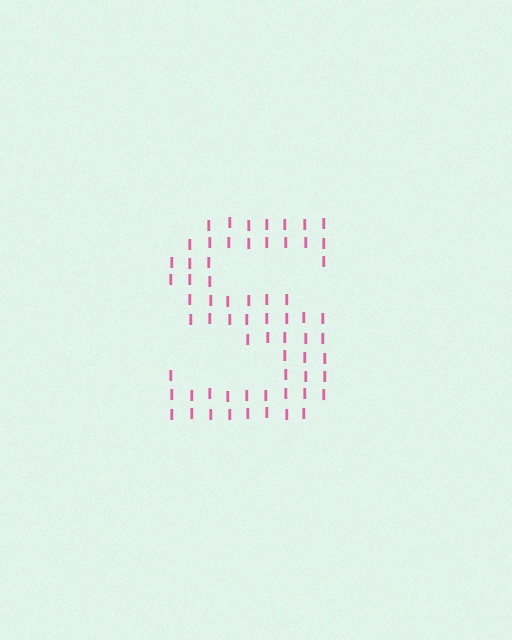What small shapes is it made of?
It is made of small letter I's.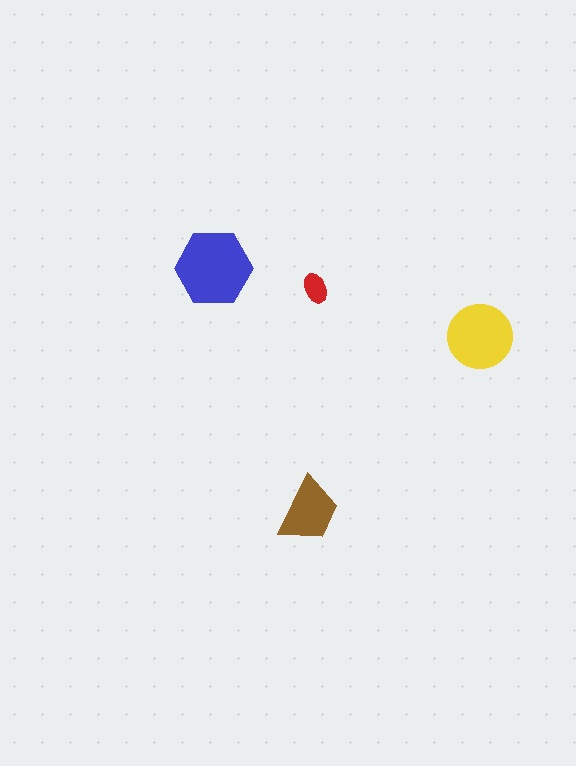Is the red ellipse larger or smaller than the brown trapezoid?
Smaller.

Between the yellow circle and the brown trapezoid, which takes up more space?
The yellow circle.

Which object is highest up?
The blue hexagon is topmost.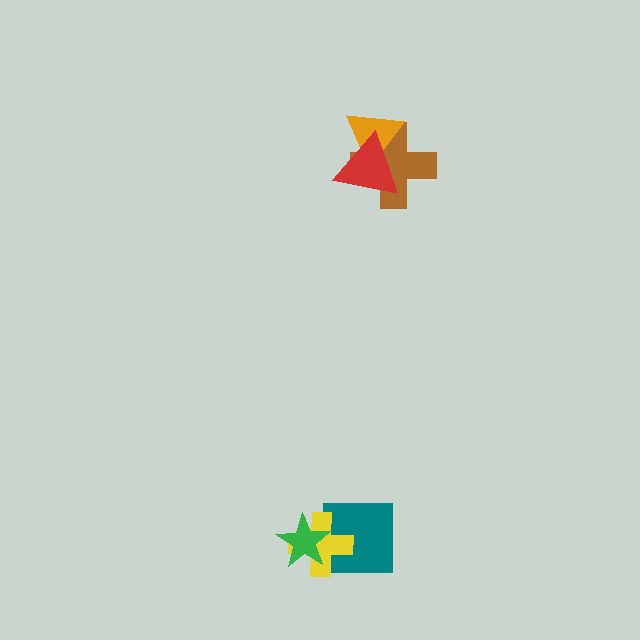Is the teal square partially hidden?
Yes, it is partially covered by another shape.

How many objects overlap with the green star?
2 objects overlap with the green star.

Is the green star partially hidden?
No, no other shape covers it.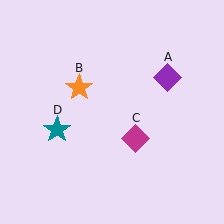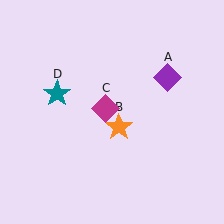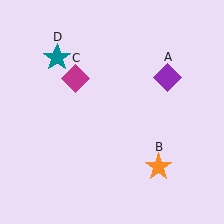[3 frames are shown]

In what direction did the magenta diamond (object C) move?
The magenta diamond (object C) moved up and to the left.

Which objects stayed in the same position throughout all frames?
Purple diamond (object A) remained stationary.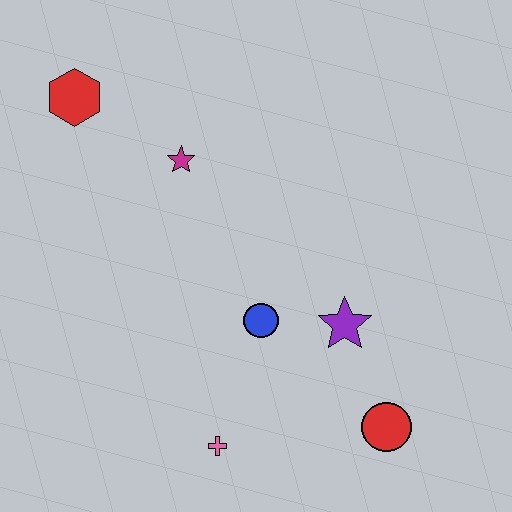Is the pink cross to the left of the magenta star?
No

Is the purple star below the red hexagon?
Yes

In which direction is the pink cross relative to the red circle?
The pink cross is to the left of the red circle.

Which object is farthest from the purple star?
The red hexagon is farthest from the purple star.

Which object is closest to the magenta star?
The red hexagon is closest to the magenta star.